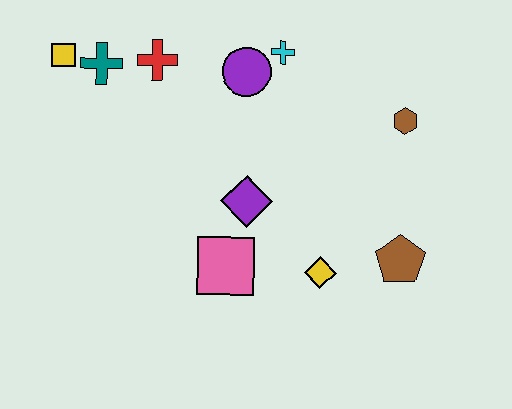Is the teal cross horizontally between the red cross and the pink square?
No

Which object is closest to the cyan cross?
The purple circle is closest to the cyan cross.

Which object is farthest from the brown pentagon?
The yellow square is farthest from the brown pentagon.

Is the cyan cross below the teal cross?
No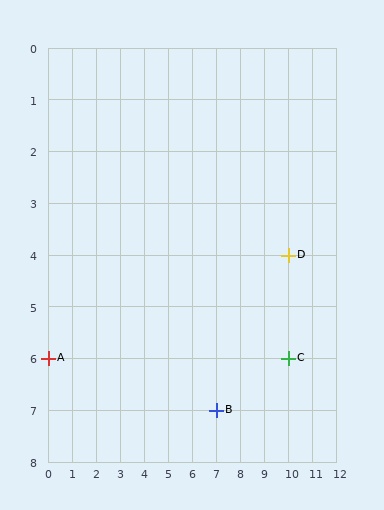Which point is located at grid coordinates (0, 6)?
Point A is at (0, 6).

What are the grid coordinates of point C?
Point C is at grid coordinates (10, 6).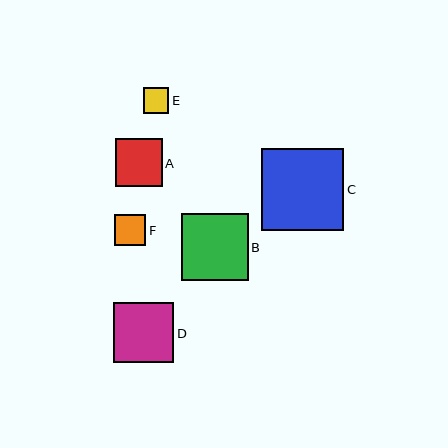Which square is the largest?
Square C is the largest with a size of approximately 82 pixels.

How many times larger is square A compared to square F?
Square A is approximately 1.5 times the size of square F.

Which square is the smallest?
Square E is the smallest with a size of approximately 26 pixels.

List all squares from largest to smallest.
From largest to smallest: C, B, D, A, F, E.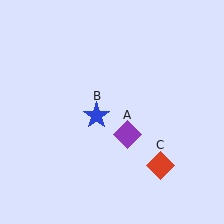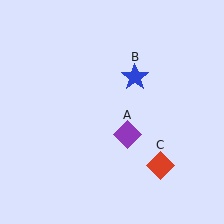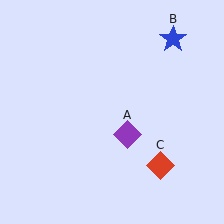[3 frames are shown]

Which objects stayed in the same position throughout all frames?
Purple diamond (object A) and red diamond (object C) remained stationary.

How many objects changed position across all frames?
1 object changed position: blue star (object B).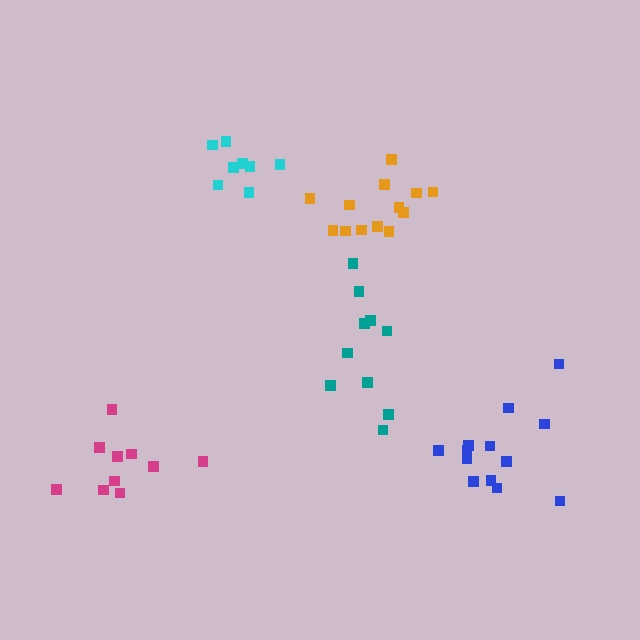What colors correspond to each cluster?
The clusters are colored: teal, magenta, cyan, blue, orange.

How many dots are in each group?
Group 1: 10 dots, Group 2: 10 dots, Group 3: 8 dots, Group 4: 13 dots, Group 5: 13 dots (54 total).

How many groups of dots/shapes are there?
There are 5 groups.